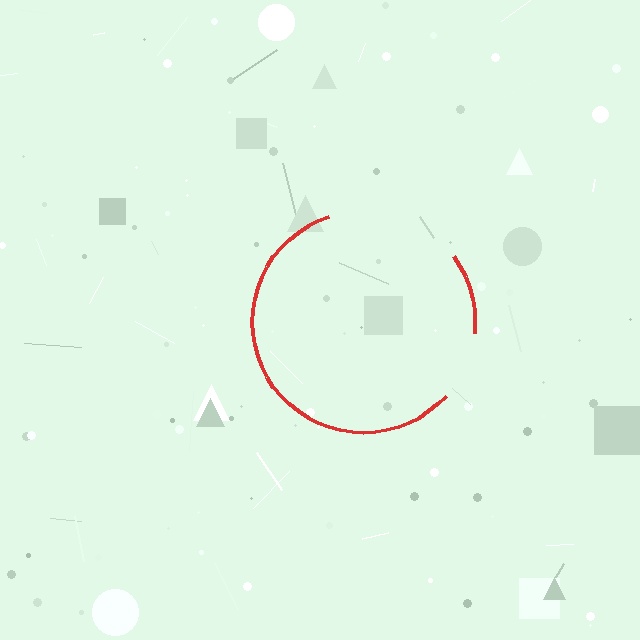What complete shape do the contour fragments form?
The contour fragments form a circle.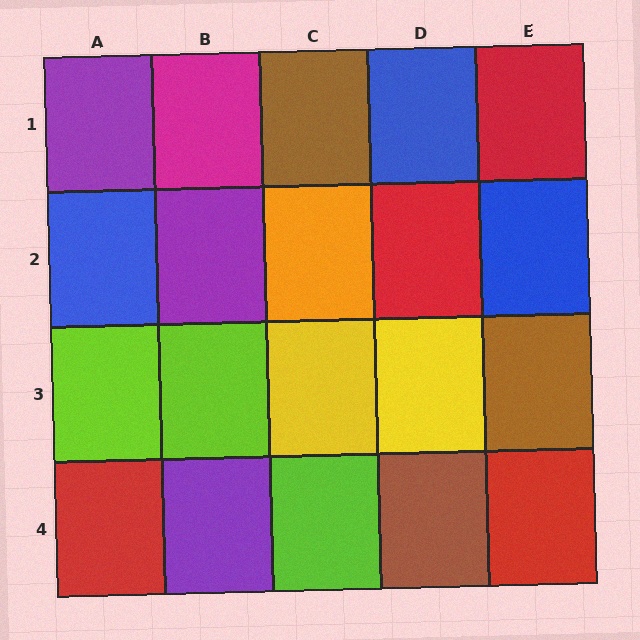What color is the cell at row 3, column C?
Yellow.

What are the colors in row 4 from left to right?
Red, purple, lime, brown, red.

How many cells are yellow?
2 cells are yellow.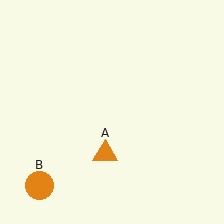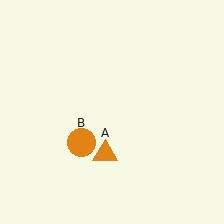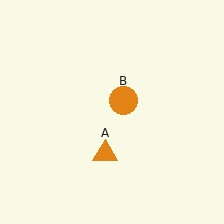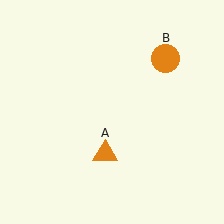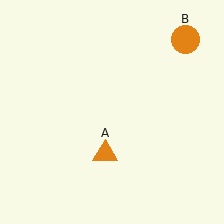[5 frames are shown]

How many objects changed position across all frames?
1 object changed position: orange circle (object B).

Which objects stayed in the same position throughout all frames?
Orange triangle (object A) remained stationary.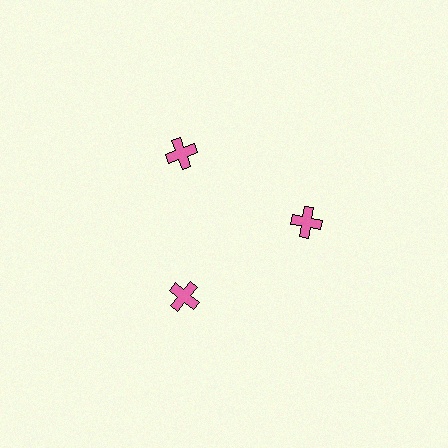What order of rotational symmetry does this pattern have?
This pattern has 3-fold rotational symmetry.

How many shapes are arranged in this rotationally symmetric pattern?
There are 3 shapes, arranged in 3 groups of 1.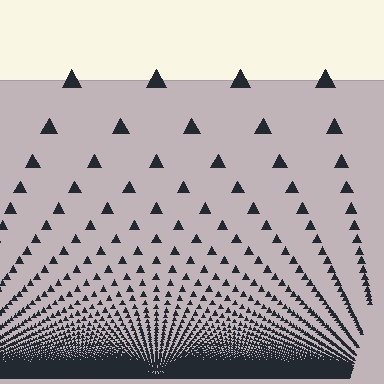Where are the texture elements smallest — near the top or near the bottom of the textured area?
Near the bottom.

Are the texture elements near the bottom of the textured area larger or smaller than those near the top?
Smaller. The gradient is inverted — elements near the bottom are smaller and denser.